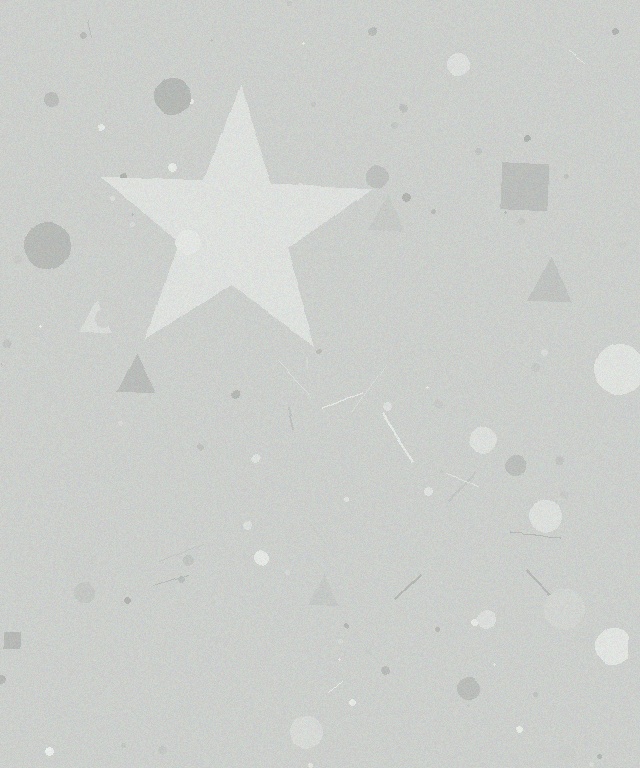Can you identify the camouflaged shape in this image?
The camouflaged shape is a star.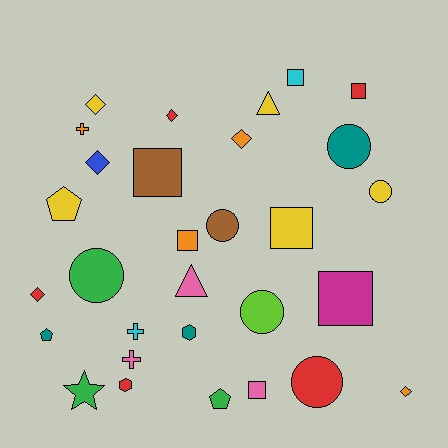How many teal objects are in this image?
There are 3 teal objects.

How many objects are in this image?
There are 30 objects.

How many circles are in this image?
There are 6 circles.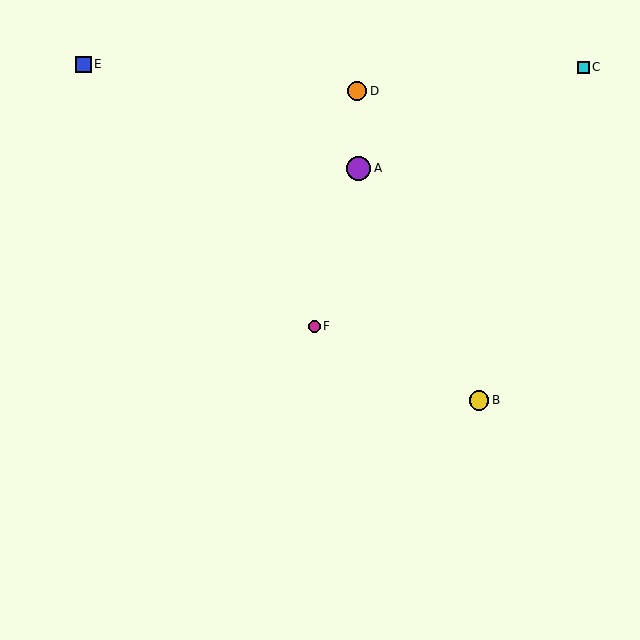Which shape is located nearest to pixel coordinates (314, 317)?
The magenta circle (labeled F) at (314, 326) is nearest to that location.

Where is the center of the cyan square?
The center of the cyan square is at (583, 67).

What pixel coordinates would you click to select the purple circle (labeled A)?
Click at (359, 168) to select the purple circle A.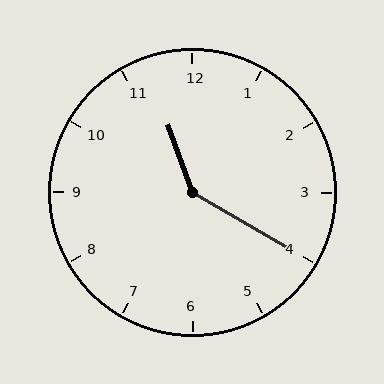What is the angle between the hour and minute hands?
Approximately 140 degrees.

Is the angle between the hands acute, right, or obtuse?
It is obtuse.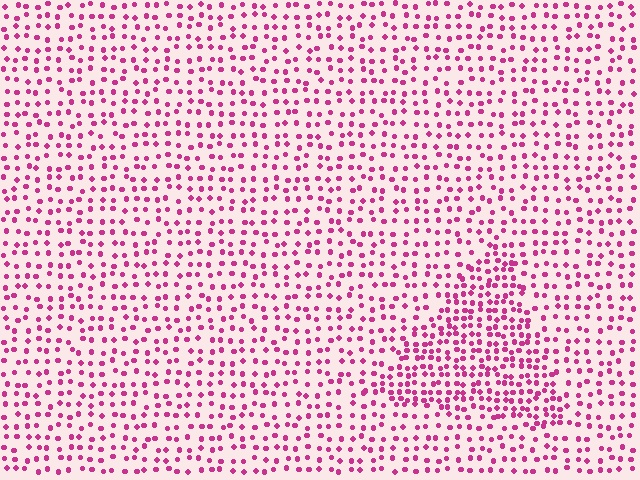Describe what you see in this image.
The image contains small magenta elements arranged at two different densities. A triangle-shaped region is visible where the elements are more densely packed than the surrounding area.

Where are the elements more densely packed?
The elements are more densely packed inside the triangle boundary.